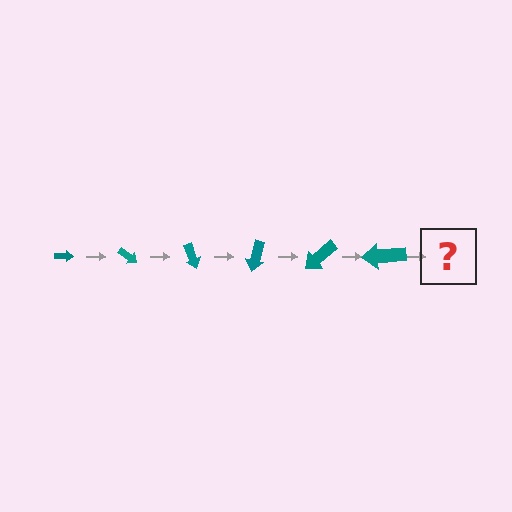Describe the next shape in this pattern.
It should be an arrow, larger than the previous one and rotated 210 degrees from the start.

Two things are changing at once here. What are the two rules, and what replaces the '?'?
The two rules are that the arrow grows larger each step and it rotates 35 degrees each step. The '?' should be an arrow, larger than the previous one and rotated 210 degrees from the start.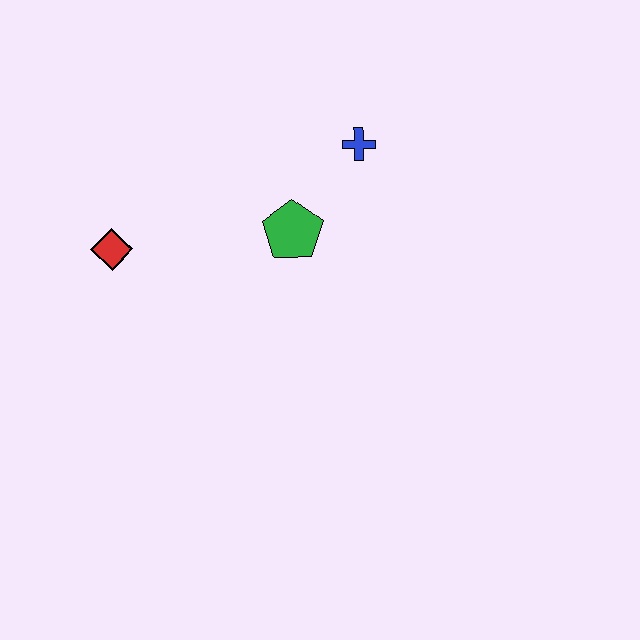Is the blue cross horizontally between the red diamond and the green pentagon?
No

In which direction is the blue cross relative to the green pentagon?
The blue cross is above the green pentagon.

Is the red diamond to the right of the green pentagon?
No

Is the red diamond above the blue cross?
No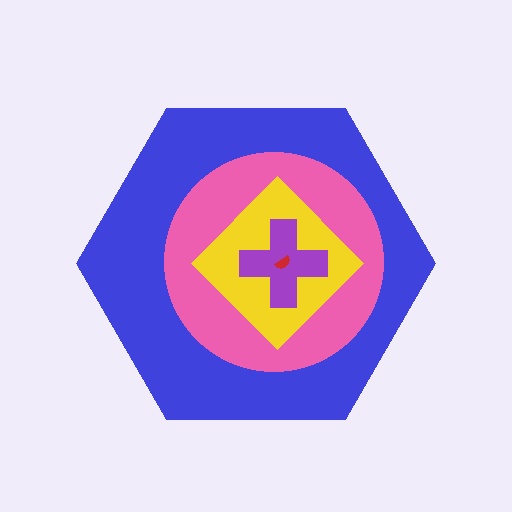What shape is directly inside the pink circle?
The yellow diamond.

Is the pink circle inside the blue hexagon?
Yes.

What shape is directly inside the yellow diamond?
The purple cross.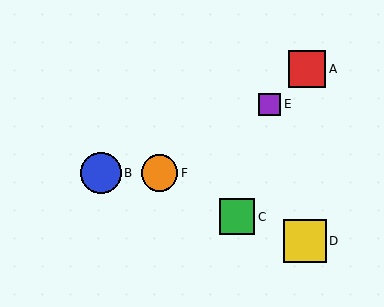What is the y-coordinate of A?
Object A is at y≈69.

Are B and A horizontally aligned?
No, B is at y≈173 and A is at y≈69.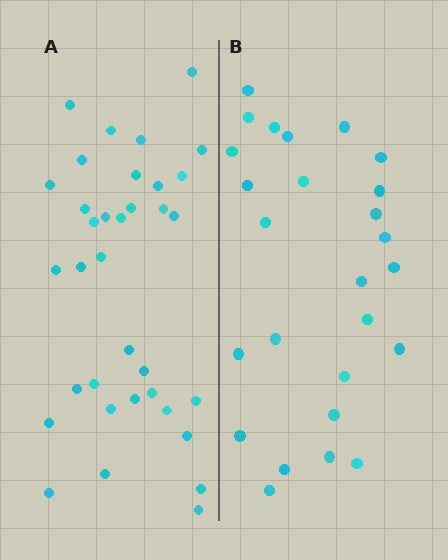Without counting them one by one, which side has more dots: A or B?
Region A (the left region) has more dots.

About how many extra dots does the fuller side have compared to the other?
Region A has roughly 8 or so more dots than region B.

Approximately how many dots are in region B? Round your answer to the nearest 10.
About 30 dots. (The exact count is 26, which rounds to 30.)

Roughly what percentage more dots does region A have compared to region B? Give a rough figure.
About 35% more.